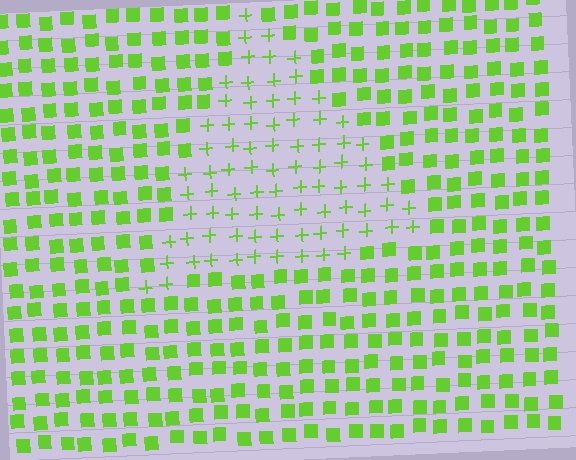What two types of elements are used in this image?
The image uses plus signs inside the triangle region and squares outside it.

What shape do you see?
I see a triangle.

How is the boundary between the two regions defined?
The boundary is defined by a change in element shape: plus signs inside vs. squares outside. All elements share the same color and spacing.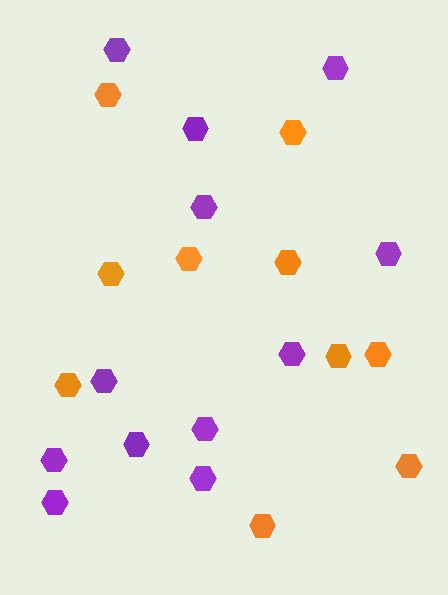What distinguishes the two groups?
There are 2 groups: one group of orange hexagons (10) and one group of purple hexagons (12).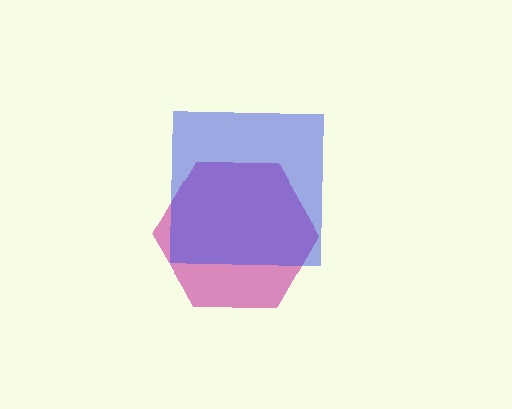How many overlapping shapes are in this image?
There are 2 overlapping shapes in the image.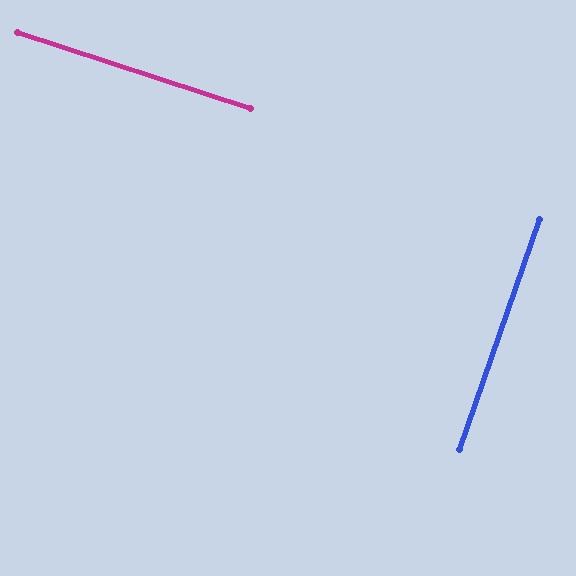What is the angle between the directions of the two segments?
Approximately 89 degrees.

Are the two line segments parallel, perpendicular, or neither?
Perpendicular — they meet at approximately 89°.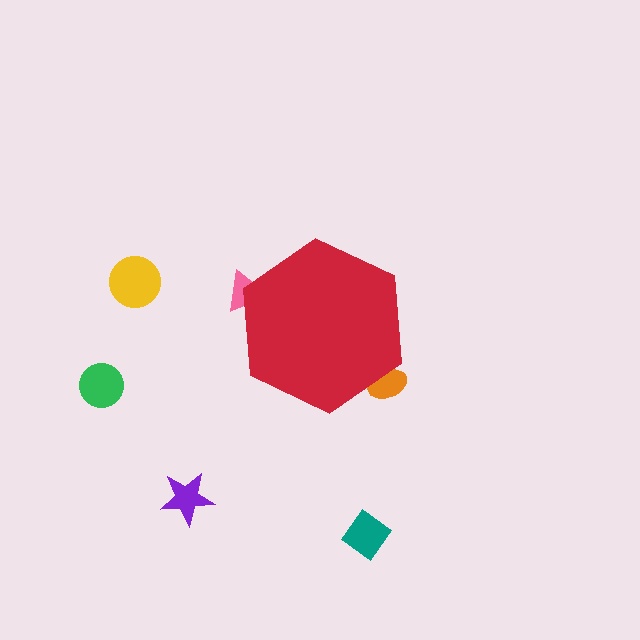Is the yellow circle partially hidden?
No, the yellow circle is fully visible.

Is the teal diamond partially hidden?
No, the teal diamond is fully visible.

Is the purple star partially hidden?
No, the purple star is fully visible.